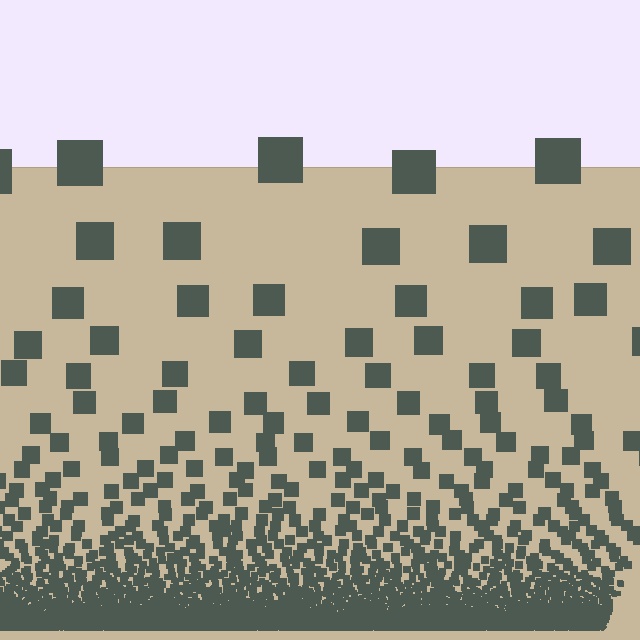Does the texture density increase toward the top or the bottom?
Density increases toward the bottom.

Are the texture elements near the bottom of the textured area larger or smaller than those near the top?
Smaller. The gradient is inverted — elements near the bottom are smaller and denser.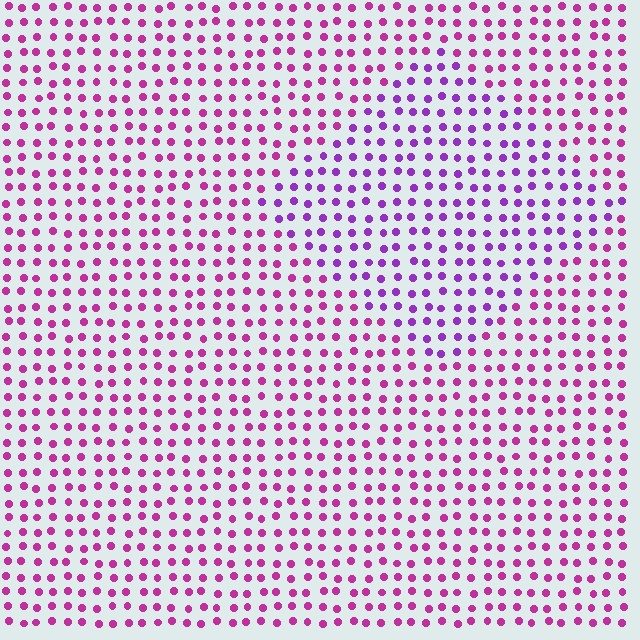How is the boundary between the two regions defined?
The boundary is defined purely by a slight shift in hue (about 32 degrees). Spacing, size, and orientation are identical on both sides.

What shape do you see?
I see a diamond.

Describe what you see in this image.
The image is filled with small magenta elements in a uniform arrangement. A diamond-shaped region is visible where the elements are tinted to a slightly different hue, forming a subtle color boundary.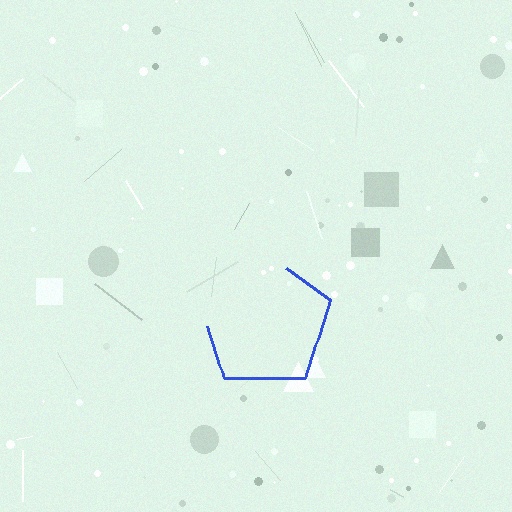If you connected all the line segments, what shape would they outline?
They would outline a pentagon.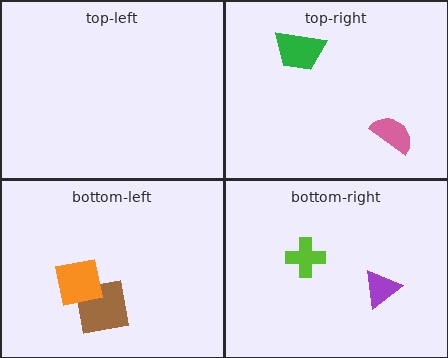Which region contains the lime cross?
The bottom-right region.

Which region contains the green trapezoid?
The top-right region.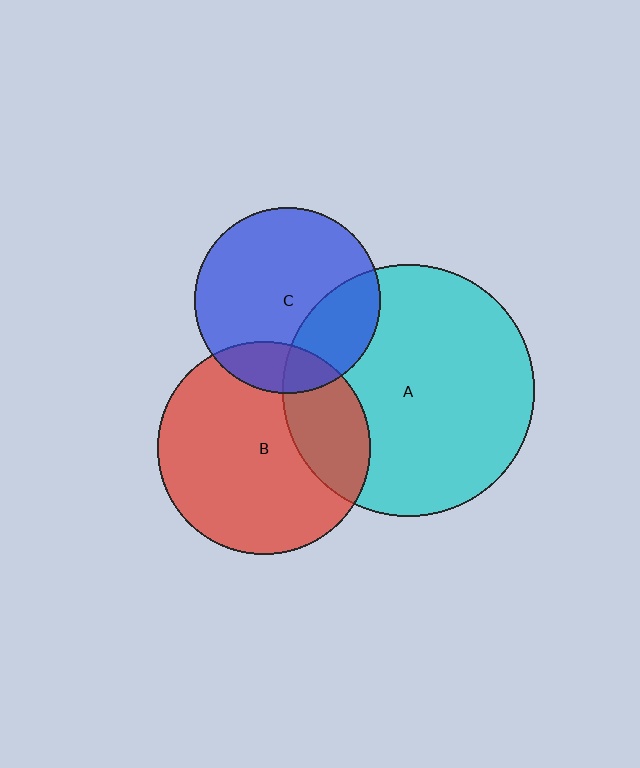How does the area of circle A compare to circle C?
Approximately 1.8 times.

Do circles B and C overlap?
Yes.